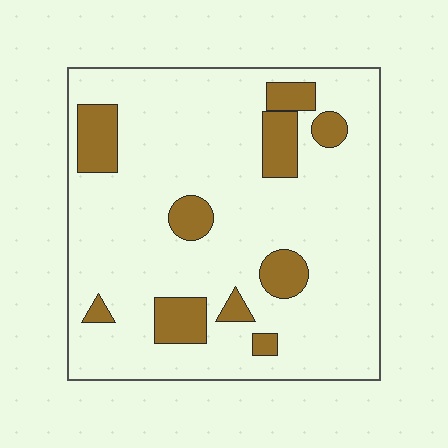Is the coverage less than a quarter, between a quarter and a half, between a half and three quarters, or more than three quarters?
Less than a quarter.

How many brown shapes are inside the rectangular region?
10.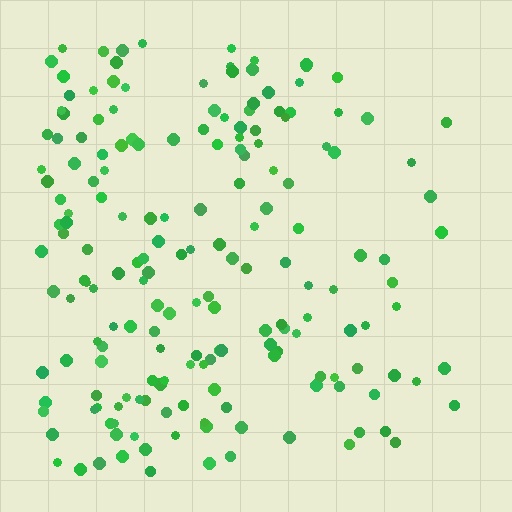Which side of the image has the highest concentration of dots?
The left.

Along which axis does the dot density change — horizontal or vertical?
Horizontal.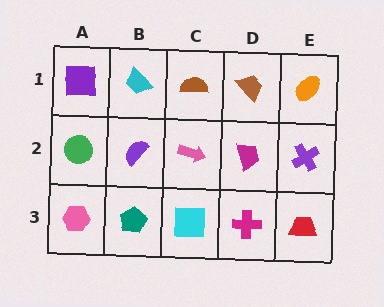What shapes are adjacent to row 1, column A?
A green circle (row 2, column A), a cyan trapezoid (row 1, column B).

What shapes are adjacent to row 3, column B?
A purple semicircle (row 2, column B), a pink hexagon (row 3, column A), a cyan square (row 3, column C).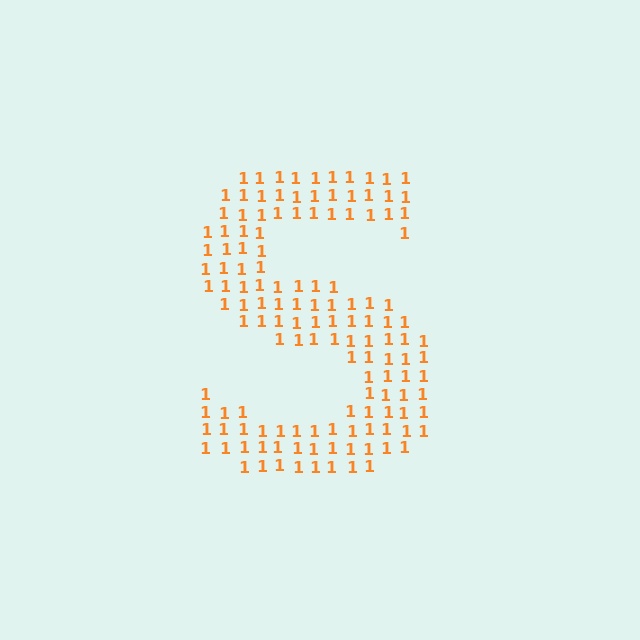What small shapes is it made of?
It is made of small digit 1's.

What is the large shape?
The large shape is the letter S.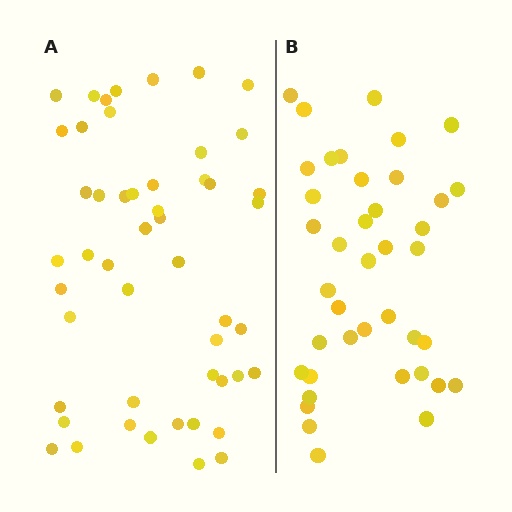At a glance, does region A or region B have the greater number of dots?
Region A (the left region) has more dots.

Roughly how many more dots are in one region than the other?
Region A has roughly 10 or so more dots than region B.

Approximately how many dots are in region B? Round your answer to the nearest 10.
About 40 dots.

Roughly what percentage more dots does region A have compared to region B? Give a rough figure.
About 25% more.